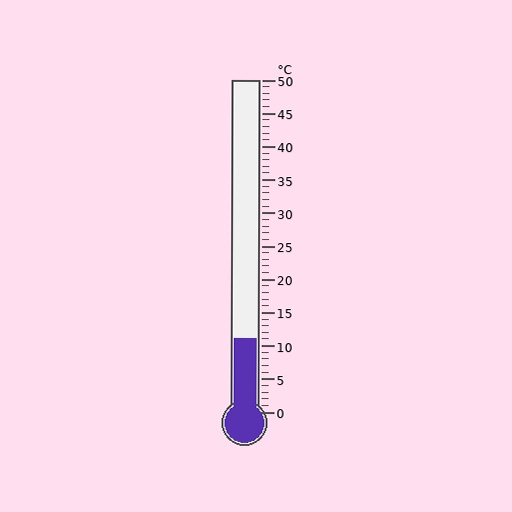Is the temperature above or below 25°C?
The temperature is below 25°C.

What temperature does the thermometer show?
The thermometer shows approximately 11°C.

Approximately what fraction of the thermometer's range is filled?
The thermometer is filled to approximately 20% of its range.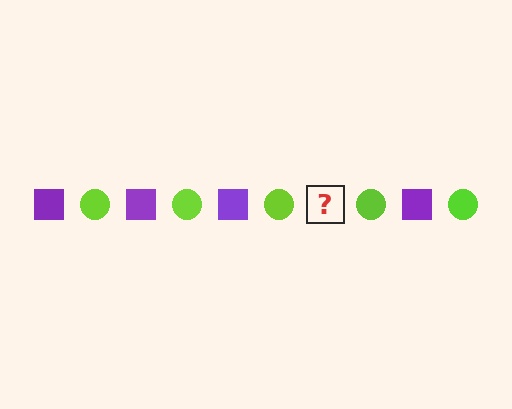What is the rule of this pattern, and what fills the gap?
The rule is that the pattern alternates between purple square and lime circle. The gap should be filled with a purple square.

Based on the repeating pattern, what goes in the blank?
The blank should be a purple square.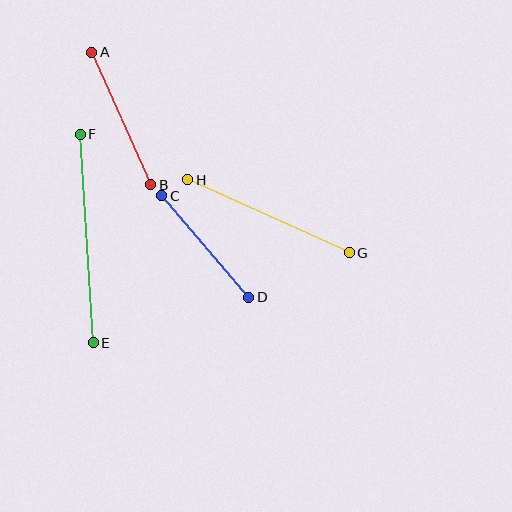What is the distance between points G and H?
The distance is approximately 177 pixels.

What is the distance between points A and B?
The distance is approximately 145 pixels.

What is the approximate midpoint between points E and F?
The midpoint is at approximately (87, 239) pixels.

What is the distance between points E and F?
The distance is approximately 209 pixels.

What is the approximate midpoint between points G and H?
The midpoint is at approximately (269, 216) pixels.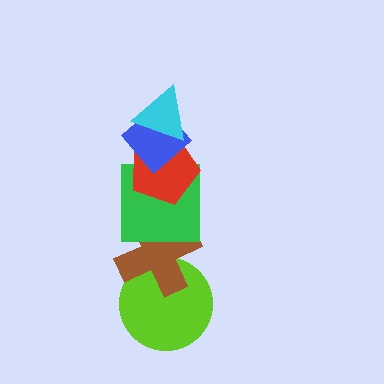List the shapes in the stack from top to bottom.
From top to bottom: the cyan triangle, the blue diamond, the red pentagon, the green square, the brown cross, the lime circle.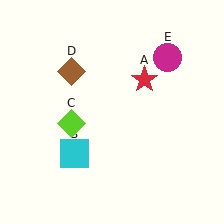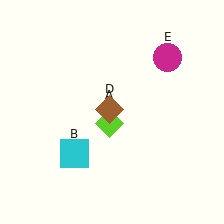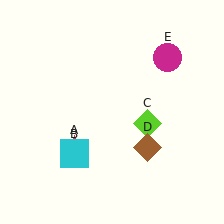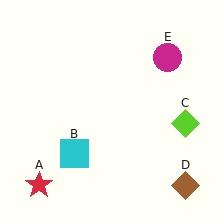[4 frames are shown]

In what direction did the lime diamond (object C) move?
The lime diamond (object C) moved right.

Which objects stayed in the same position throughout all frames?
Cyan square (object B) and magenta circle (object E) remained stationary.